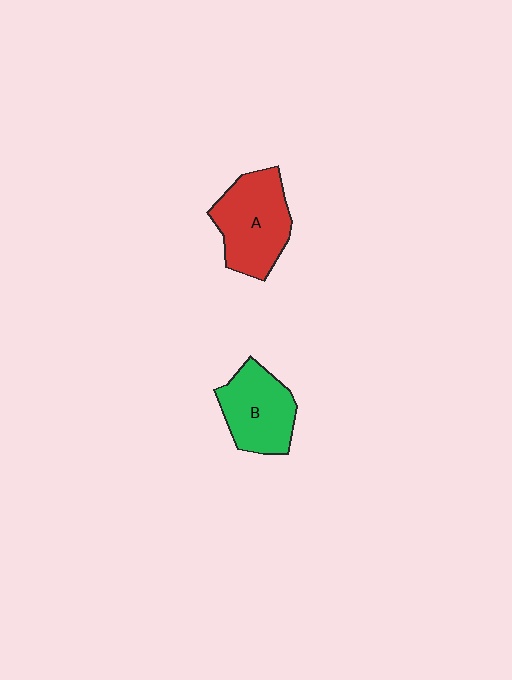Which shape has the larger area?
Shape A (red).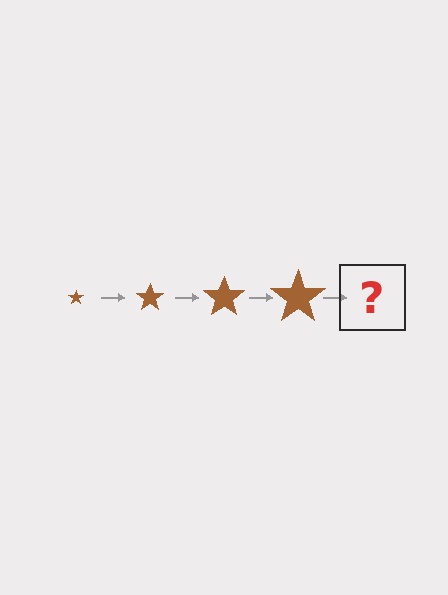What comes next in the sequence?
The next element should be a brown star, larger than the previous one.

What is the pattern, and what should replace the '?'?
The pattern is that the star gets progressively larger each step. The '?' should be a brown star, larger than the previous one.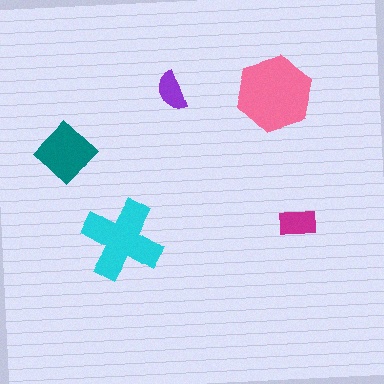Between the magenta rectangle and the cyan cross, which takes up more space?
The cyan cross.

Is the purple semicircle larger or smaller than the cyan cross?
Smaller.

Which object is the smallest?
The purple semicircle.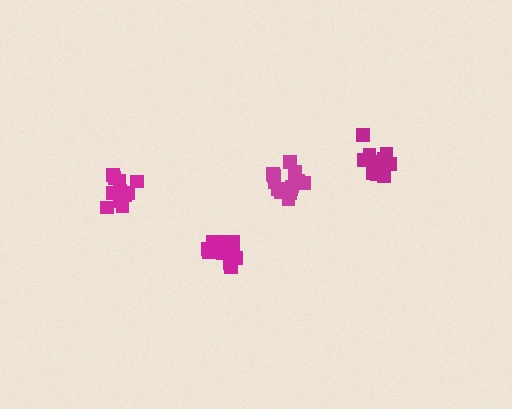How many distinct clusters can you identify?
There are 4 distinct clusters.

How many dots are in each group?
Group 1: 15 dots, Group 2: 12 dots, Group 3: 12 dots, Group 4: 14 dots (53 total).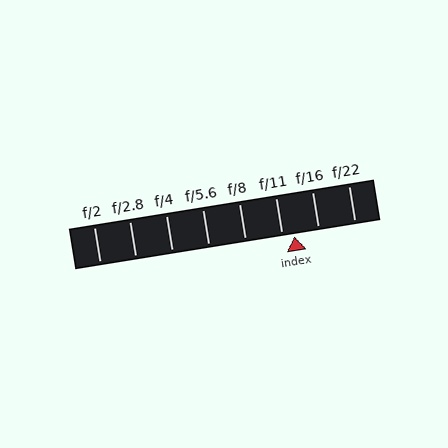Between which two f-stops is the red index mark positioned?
The index mark is between f/11 and f/16.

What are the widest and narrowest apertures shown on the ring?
The widest aperture shown is f/2 and the narrowest is f/22.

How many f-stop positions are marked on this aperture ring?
There are 8 f-stop positions marked.